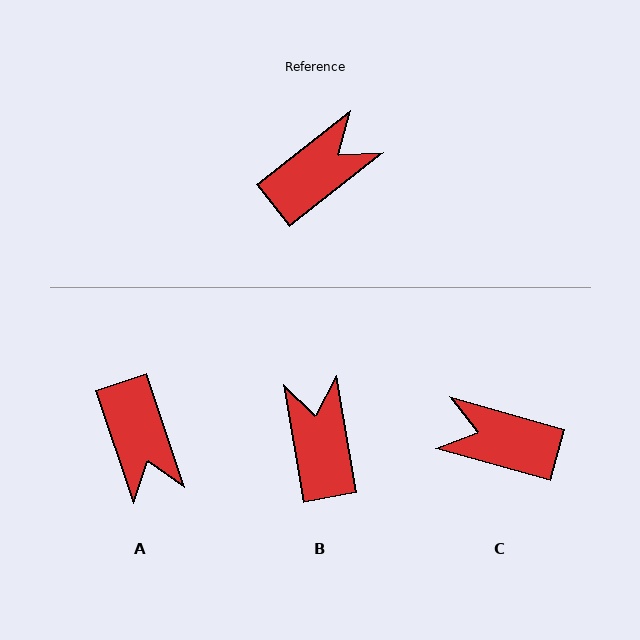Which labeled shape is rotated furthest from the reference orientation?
C, about 126 degrees away.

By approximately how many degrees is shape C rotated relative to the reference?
Approximately 126 degrees counter-clockwise.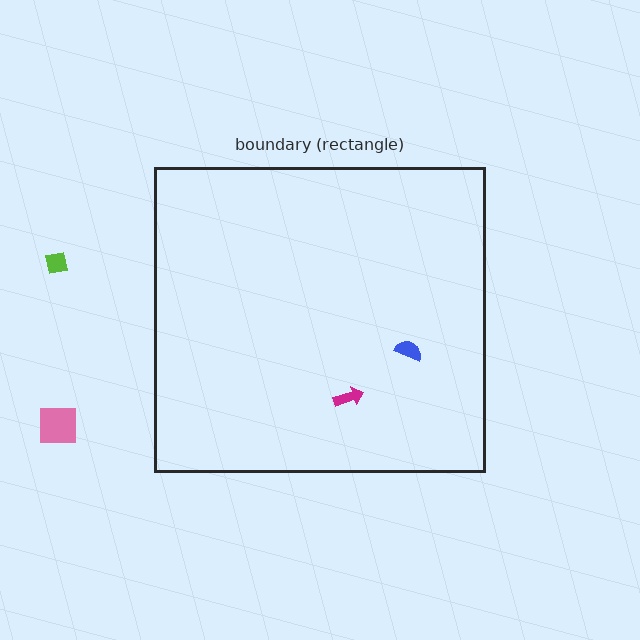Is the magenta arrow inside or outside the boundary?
Inside.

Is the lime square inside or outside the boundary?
Outside.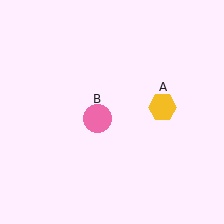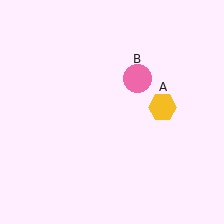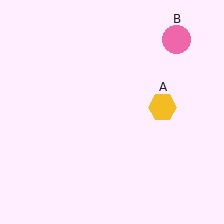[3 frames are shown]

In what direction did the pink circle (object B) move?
The pink circle (object B) moved up and to the right.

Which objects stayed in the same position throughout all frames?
Yellow hexagon (object A) remained stationary.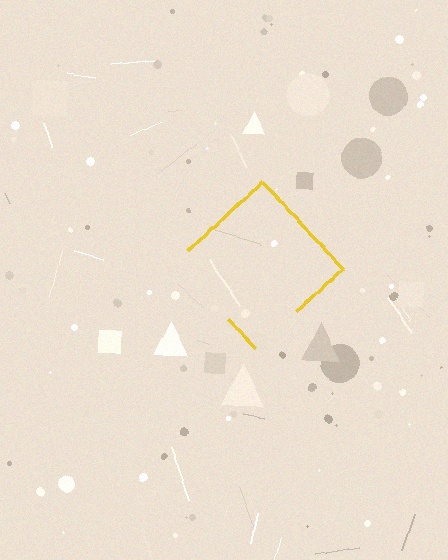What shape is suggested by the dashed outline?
The dashed outline suggests a diamond.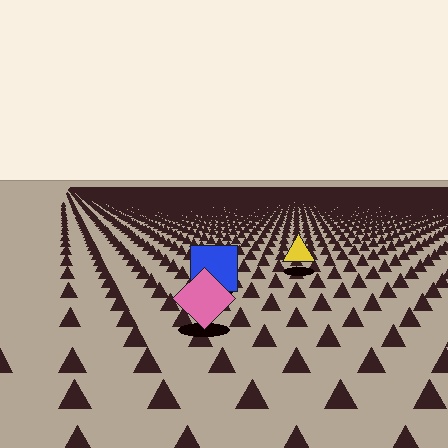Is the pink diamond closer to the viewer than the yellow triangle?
Yes. The pink diamond is closer — you can tell from the texture gradient: the ground texture is coarser near it.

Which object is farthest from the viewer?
The yellow triangle is farthest from the viewer. It appears smaller and the ground texture around it is denser.